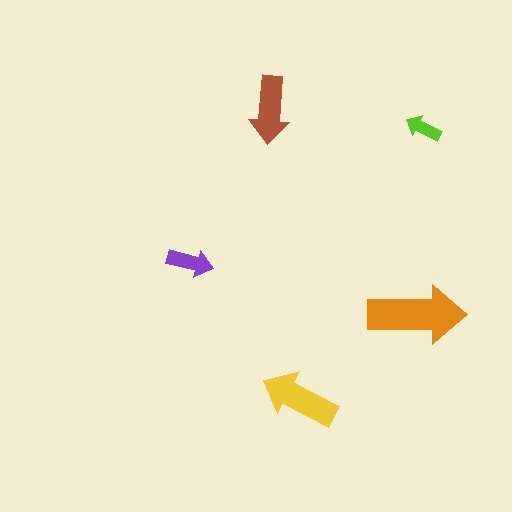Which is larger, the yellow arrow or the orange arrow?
The orange one.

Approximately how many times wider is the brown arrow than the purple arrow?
About 1.5 times wider.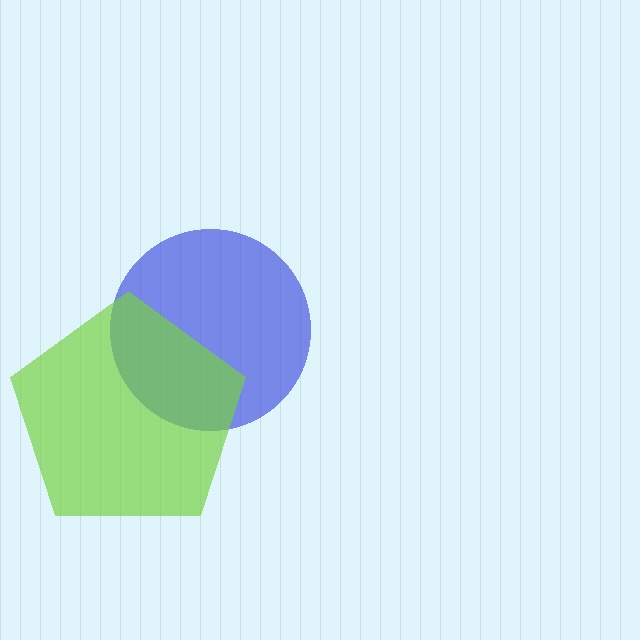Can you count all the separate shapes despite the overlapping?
Yes, there are 2 separate shapes.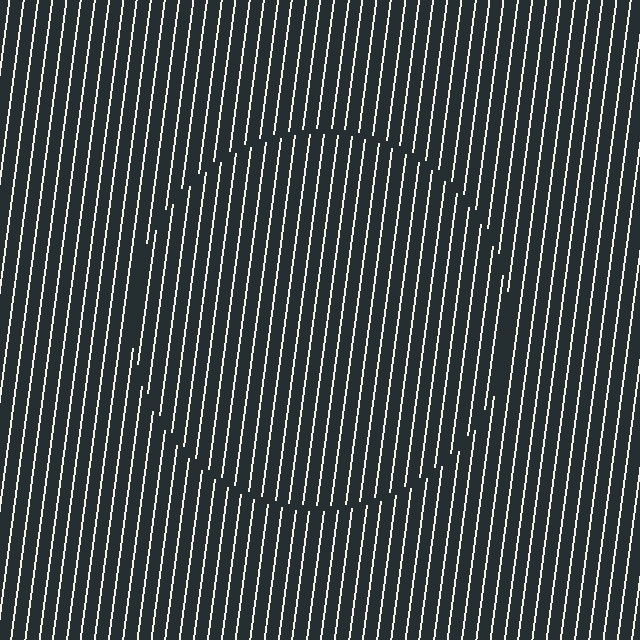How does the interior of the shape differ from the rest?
The interior of the shape contains the same grating, shifted by half a period — the contour is defined by the phase discontinuity where line-ends from the inner and outer gratings abut.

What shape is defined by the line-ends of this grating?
An illusory circle. The interior of the shape contains the same grating, shifted by half a period — the contour is defined by the phase discontinuity where line-ends from the inner and outer gratings abut.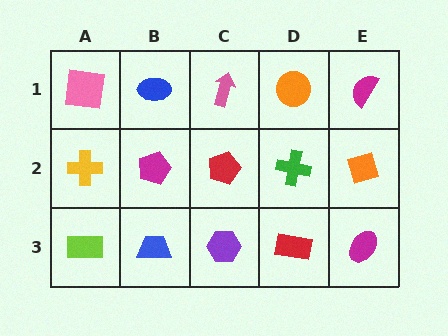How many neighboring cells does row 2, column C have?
4.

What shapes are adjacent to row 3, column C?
A red pentagon (row 2, column C), a blue trapezoid (row 3, column B), a red rectangle (row 3, column D).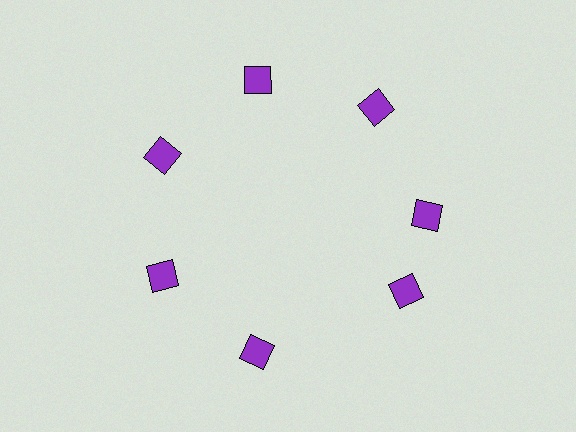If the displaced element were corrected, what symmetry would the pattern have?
It would have 7-fold rotational symmetry — the pattern would map onto itself every 51 degrees.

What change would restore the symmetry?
The symmetry would be restored by rotating it back into even spacing with its neighbors so that all 7 squares sit at equal angles and equal distance from the center.